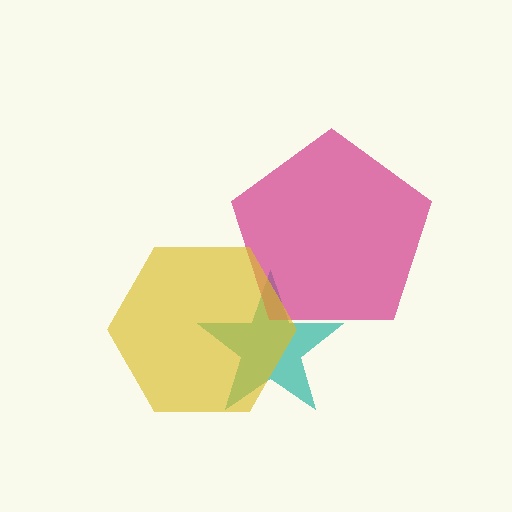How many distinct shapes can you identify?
There are 3 distinct shapes: a teal star, a magenta pentagon, a yellow hexagon.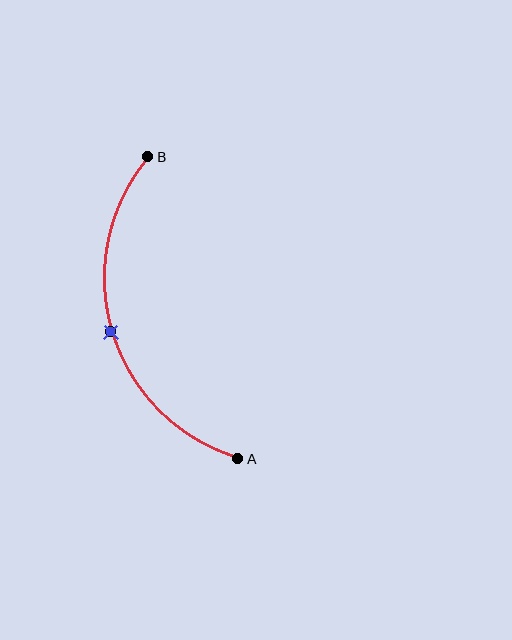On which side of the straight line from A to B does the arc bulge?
The arc bulges to the left of the straight line connecting A and B.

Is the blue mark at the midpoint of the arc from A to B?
Yes. The blue mark lies on the arc at equal arc-length from both A and B — it is the arc midpoint.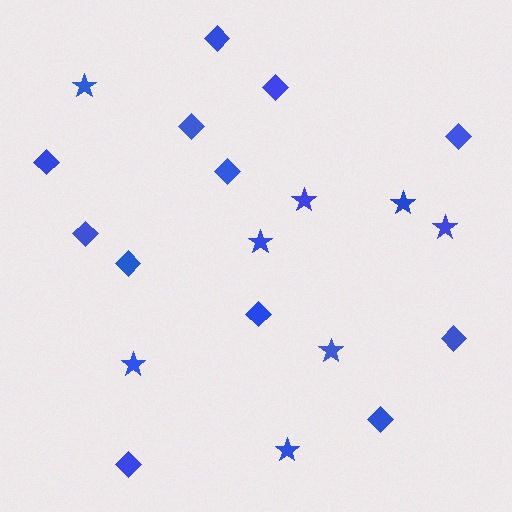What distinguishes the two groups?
There are 2 groups: one group of stars (8) and one group of diamonds (12).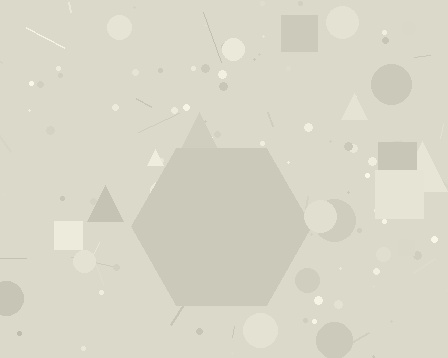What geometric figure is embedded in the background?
A hexagon is embedded in the background.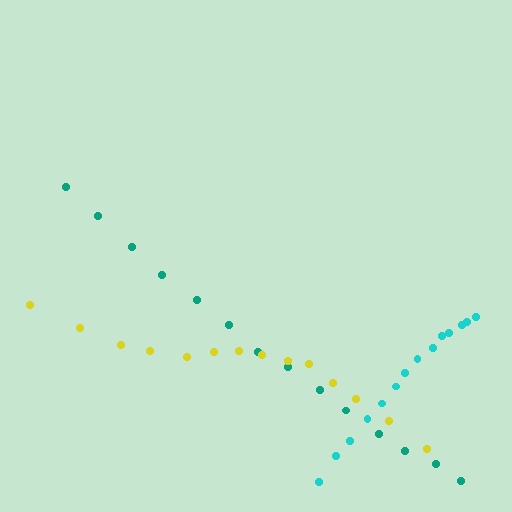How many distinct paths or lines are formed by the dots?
There are 3 distinct paths.